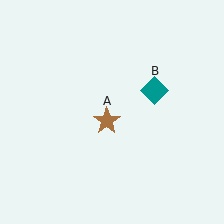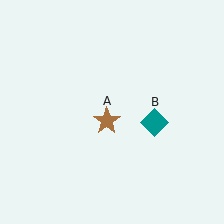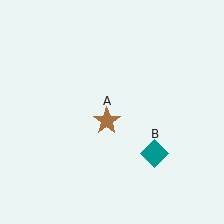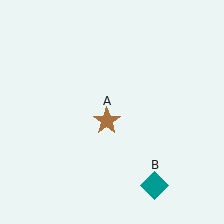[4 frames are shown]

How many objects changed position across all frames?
1 object changed position: teal diamond (object B).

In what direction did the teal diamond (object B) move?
The teal diamond (object B) moved down.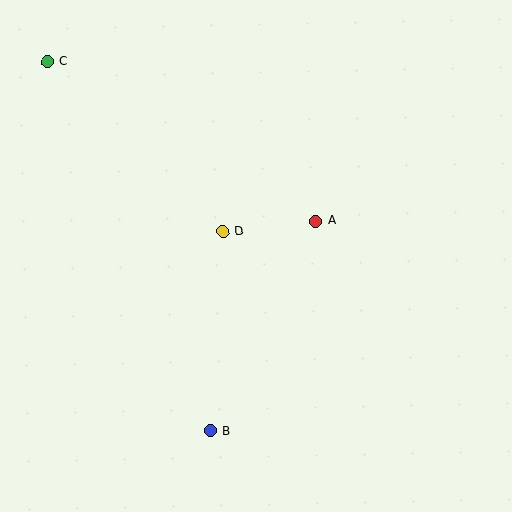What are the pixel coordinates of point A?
Point A is at (316, 221).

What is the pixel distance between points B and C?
The distance between B and C is 403 pixels.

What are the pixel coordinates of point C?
Point C is at (47, 62).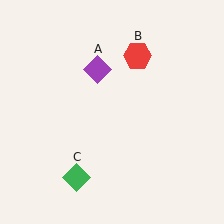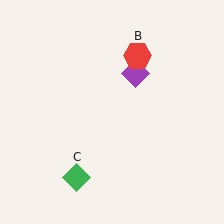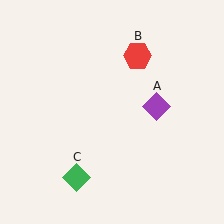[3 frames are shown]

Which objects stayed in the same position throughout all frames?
Red hexagon (object B) and green diamond (object C) remained stationary.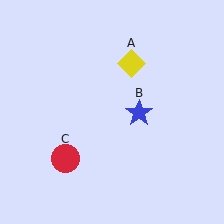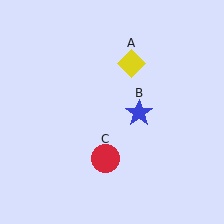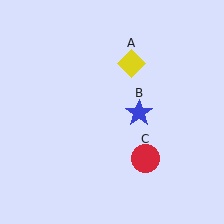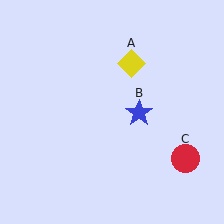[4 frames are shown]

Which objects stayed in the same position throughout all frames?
Yellow diamond (object A) and blue star (object B) remained stationary.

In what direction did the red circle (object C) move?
The red circle (object C) moved right.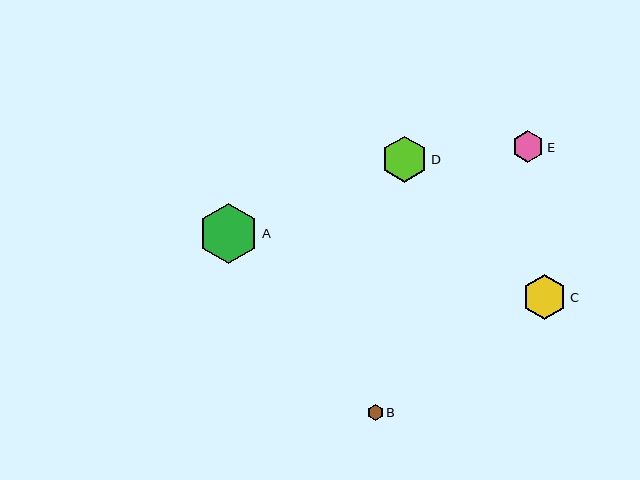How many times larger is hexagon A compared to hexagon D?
Hexagon A is approximately 1.3 times the size of hexagon D.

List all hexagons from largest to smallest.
From largest to smallest: A, D, C, E, B.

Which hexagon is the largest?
Hexagon A is the largest with a size of approximately 60 pixels.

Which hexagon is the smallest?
Hexagon B is the smallest with a size of approximately 16 pixels.